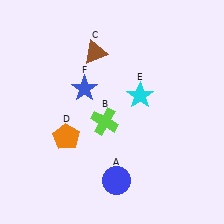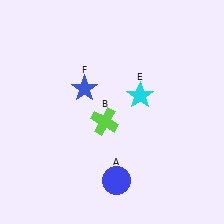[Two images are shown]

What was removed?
The brown triangle (C), the orange pentagon (D) were removed in Image 2.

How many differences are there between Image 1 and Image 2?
There are 2 differences between the two images.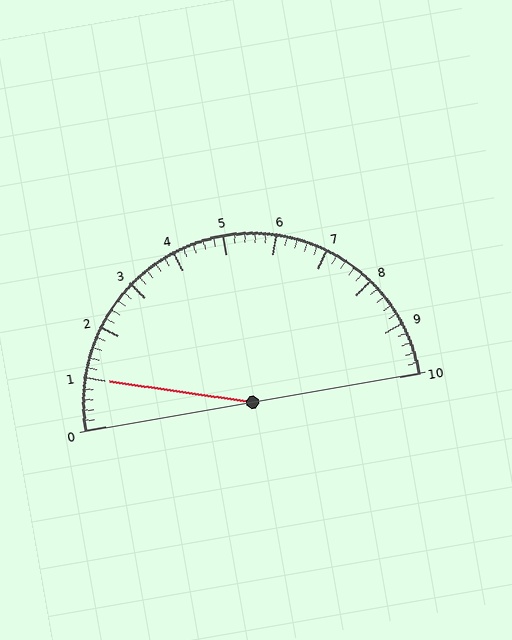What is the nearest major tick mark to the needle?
The nearest major tick mark is 1.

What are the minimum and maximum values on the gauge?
The gauge ranges from 0 to 10.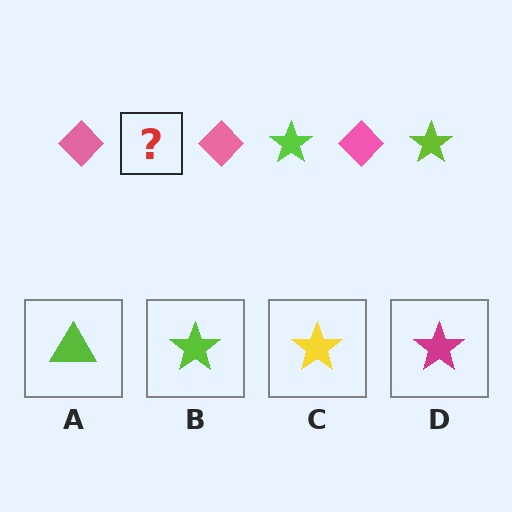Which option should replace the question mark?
Option B.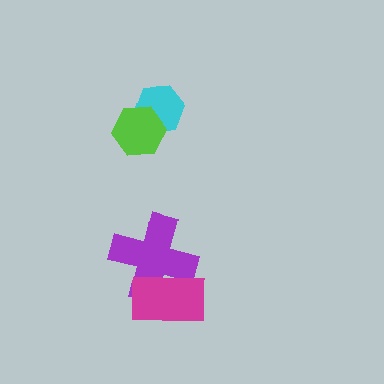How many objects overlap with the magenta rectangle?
1 object overlaps with the magenta rectangle.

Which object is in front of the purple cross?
The magenta rectangle is in front of the purple cross.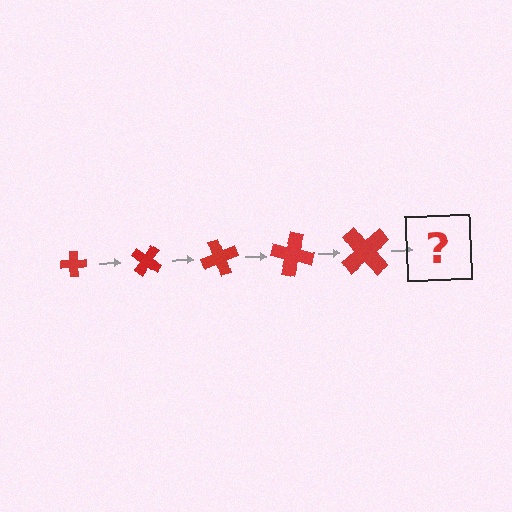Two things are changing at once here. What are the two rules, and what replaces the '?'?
The two rules are that the cross grows larger each step and it rotates 35 degrees each step. The '?' should be a cross, larger than the previous one and rotated 175 degrees from the start.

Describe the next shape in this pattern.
It should be a cross, larger than the previous one and rotated 175 degrees from the start.